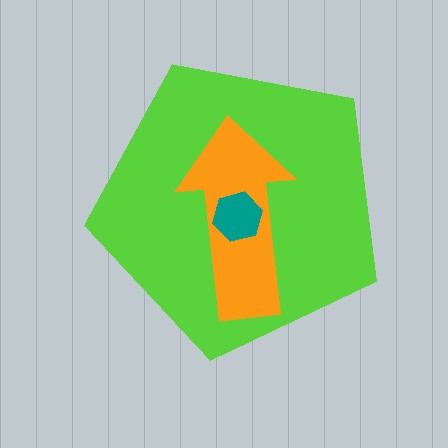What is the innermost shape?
The teal hexagon.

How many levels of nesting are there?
3.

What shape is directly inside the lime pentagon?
The orange arrow.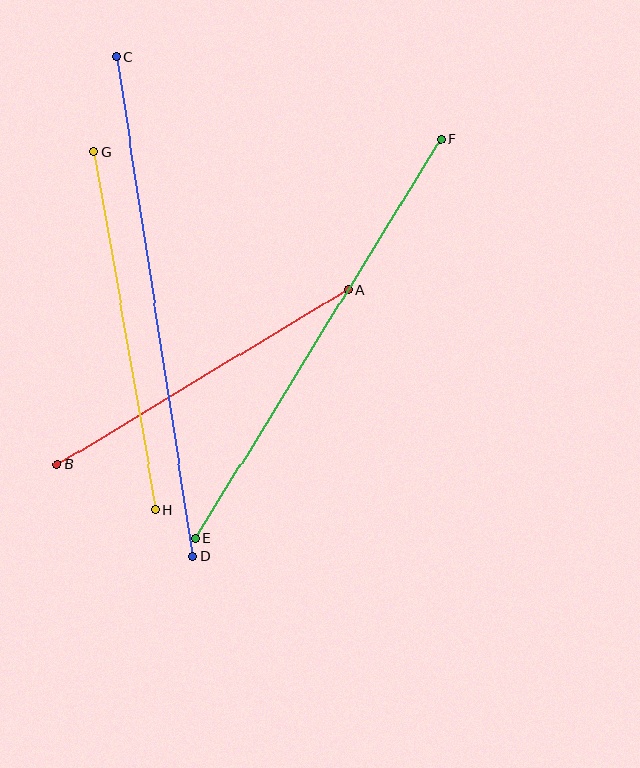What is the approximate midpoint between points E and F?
The midpoint is at approximately (318, 339) pixels.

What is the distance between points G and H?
The distance is approximately 364 pixels.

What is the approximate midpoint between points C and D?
The midpoint is at approximately (154, 306) pixels.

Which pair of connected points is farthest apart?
Points C and D are farthest apart.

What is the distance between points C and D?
The distance is approximately 506 pixels.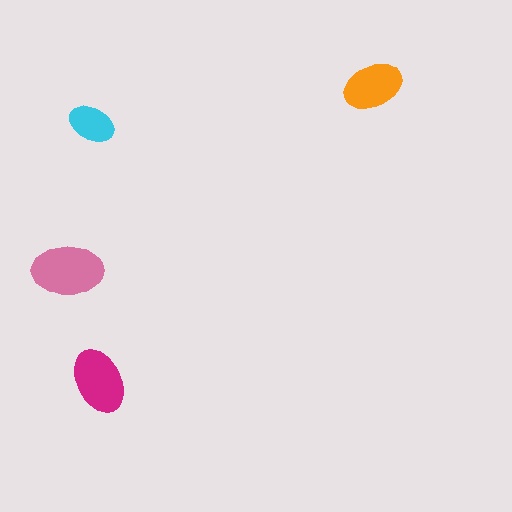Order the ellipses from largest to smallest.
the pink one, the magenta one, the orange one, the cyan one.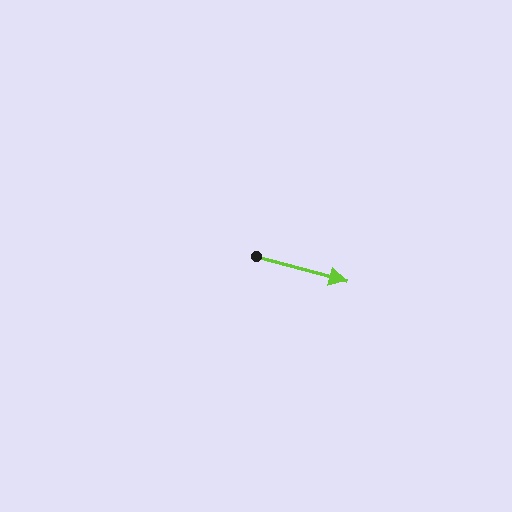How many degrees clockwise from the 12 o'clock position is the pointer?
Approximately 105 degrees.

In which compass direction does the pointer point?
East.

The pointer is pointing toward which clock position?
Roughly 4 o'clock.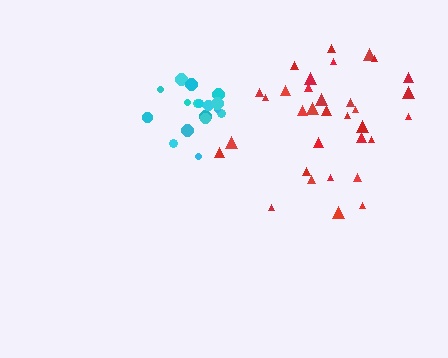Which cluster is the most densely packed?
Cyan.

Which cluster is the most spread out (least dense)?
Red.